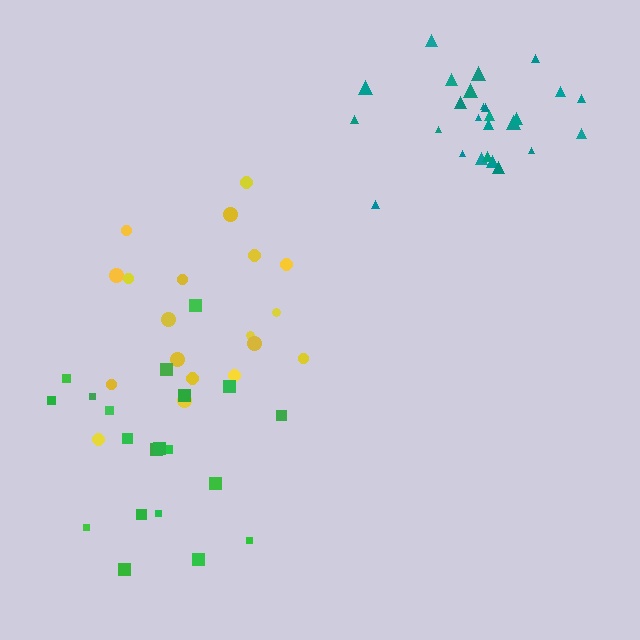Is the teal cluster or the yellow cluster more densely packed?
Teal.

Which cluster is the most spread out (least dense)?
Yellow.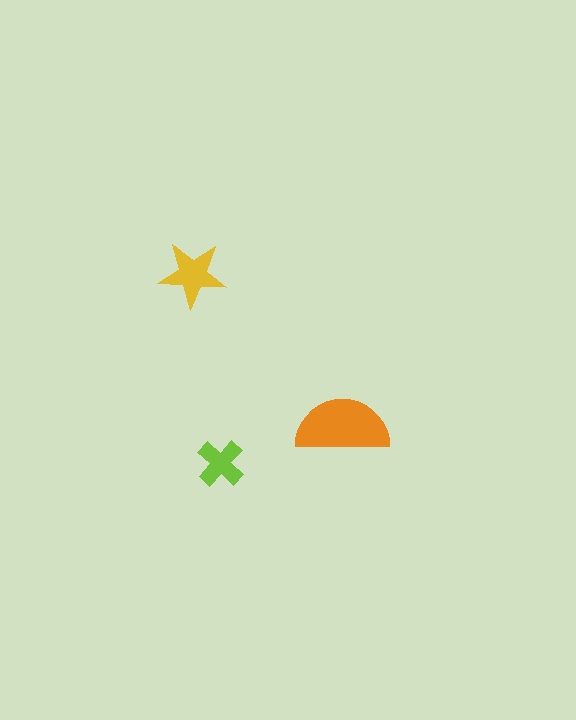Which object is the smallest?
The lime cross.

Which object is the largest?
The orange semicircle.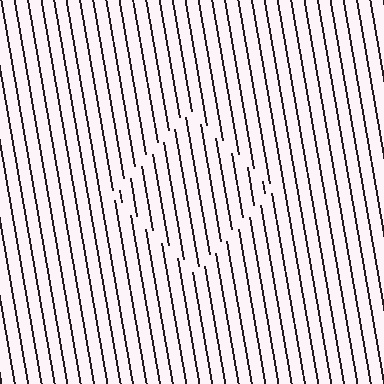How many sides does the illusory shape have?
4 sides — the line-ends trace a square.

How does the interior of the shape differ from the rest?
The interior of the shape contains the same grating, shifted by half a period — the contour is defined by the phase discontinuity where line-ends from the inner and outer gratings abut.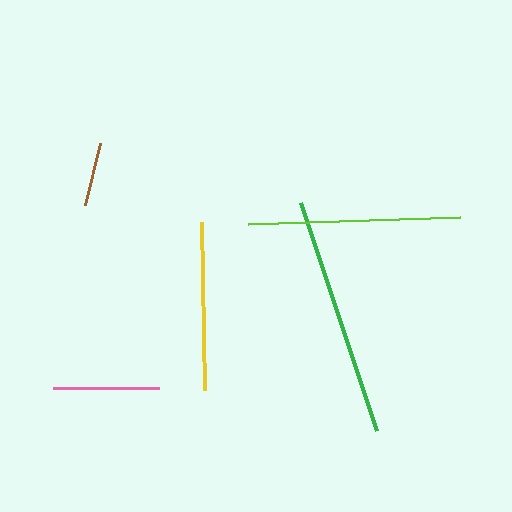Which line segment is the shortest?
The brown line is the shortest at approximately 64 pixels.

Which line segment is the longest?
The green line is the longest at approximately 241 pixels.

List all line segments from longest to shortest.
From longest to shortest: green, lime, yellow, pink, brown.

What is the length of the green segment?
The green segment is approximately 241 pixels long.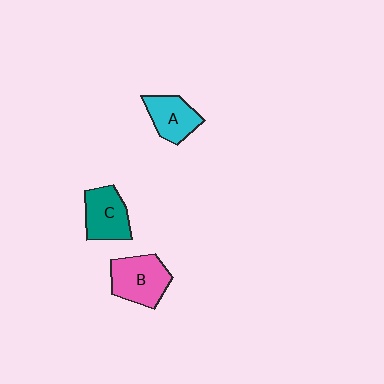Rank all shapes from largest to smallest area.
From largest to smallest: B (pink), C (teal), A (cyan).